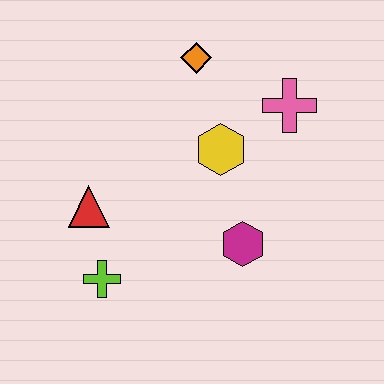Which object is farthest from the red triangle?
The pink cross is farthest from the red triangle.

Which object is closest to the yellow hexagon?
The pink cross is closest to the yellow hexagon.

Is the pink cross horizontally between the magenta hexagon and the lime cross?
No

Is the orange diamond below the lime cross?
No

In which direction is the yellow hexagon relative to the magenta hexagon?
The yellow hexagon is above the magenta hexagon.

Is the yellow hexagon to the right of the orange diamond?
Yes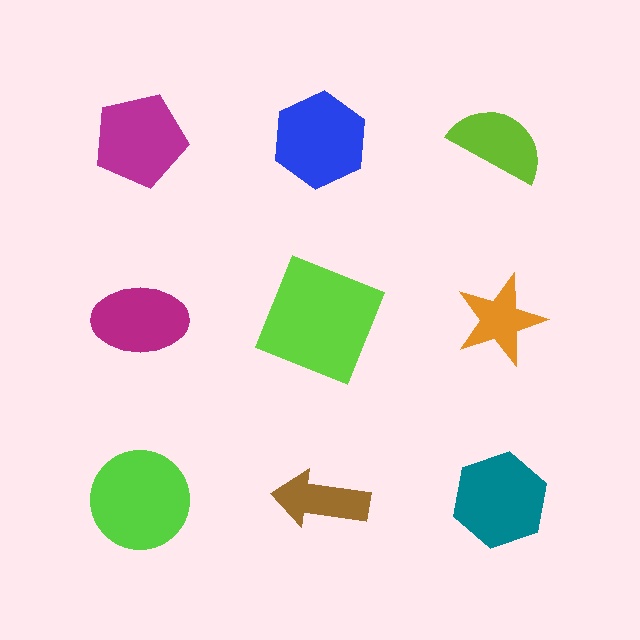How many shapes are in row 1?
3 shapes.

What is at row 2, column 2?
A lime square.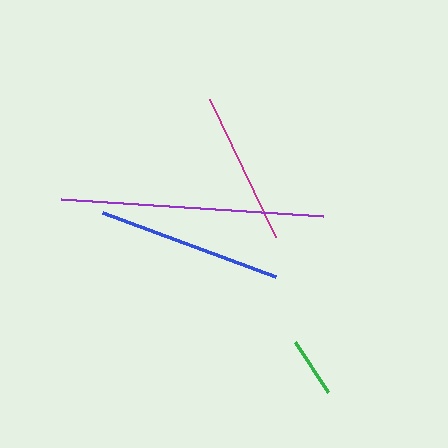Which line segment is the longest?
The purple line is the longest at approximately 262 pixels.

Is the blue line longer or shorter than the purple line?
The purple line is longer than the blue line.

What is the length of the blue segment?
The blue segment is approximately 184 pixels long.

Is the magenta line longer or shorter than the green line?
The magenta line is longer than the green line.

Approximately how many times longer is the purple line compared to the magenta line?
The purple line is approximately 1.7 times the length of the magenta line.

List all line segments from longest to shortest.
From longest to shortest: purple, blue, magenta, green.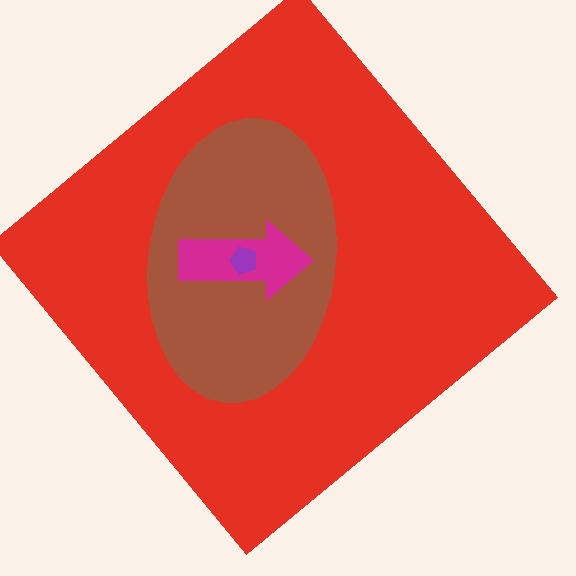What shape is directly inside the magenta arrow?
The purple pentagon.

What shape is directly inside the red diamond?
The brown ellipse.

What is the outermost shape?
The red diamond.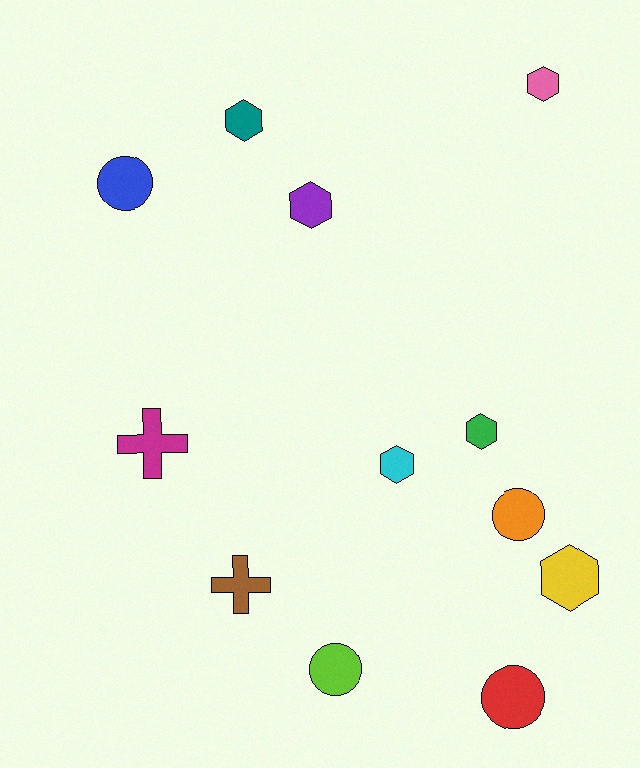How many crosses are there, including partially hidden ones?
There are 2 crosses.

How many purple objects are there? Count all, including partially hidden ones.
There is 1 purple object.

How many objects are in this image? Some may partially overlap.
There are 12 objects.